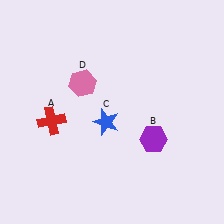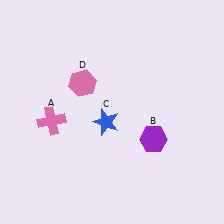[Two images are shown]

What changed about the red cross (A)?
In Image 1, A is red. In Image 2, it changed to pink.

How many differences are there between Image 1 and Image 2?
There is 1 difference between the two images.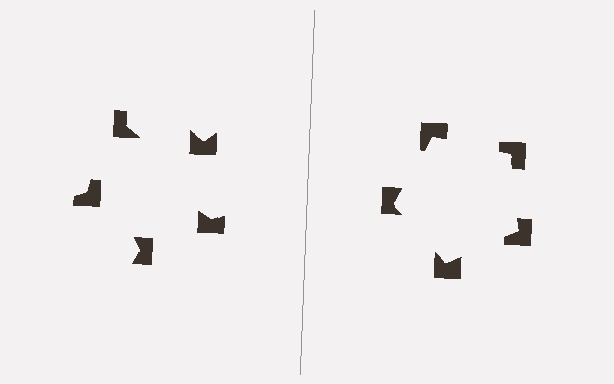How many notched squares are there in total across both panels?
10 — 5 on each side.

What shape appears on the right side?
An illusory pentagon.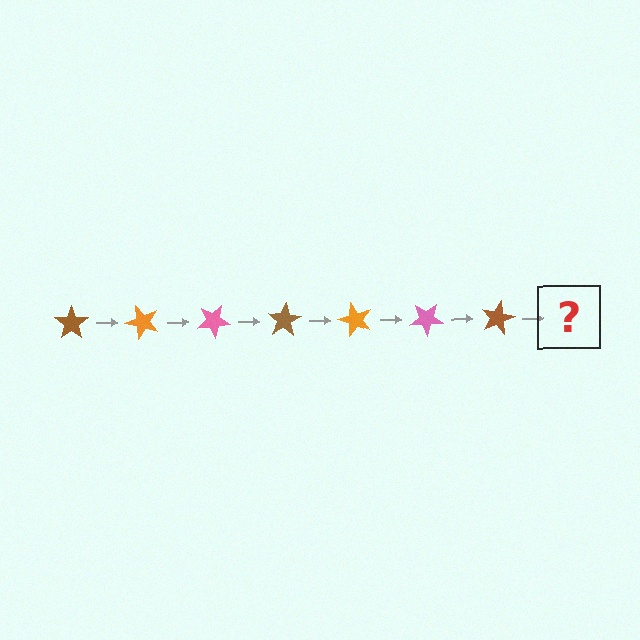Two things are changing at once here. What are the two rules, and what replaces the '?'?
The two rules are that it rotates 50 degrees each step and the color cycles through brown, orange, and pink. The '?' should be an orange star, rotated 350 degrees from the start.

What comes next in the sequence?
The next element should be an orange star, rotated 350 degrees from the start.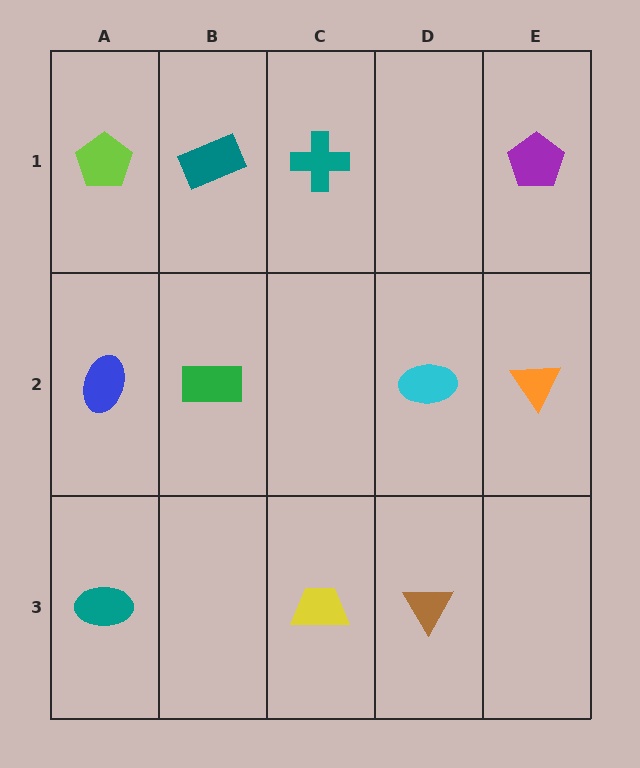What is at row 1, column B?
A teal rectangle.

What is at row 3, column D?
A brown triangle.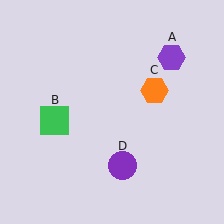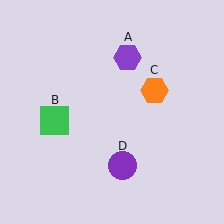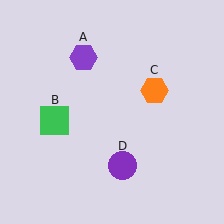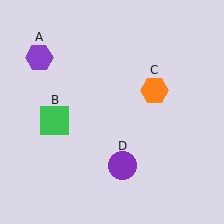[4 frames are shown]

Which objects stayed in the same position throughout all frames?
Green square (object B) and orange hexagon (object C) and purple circle (object D) remained stationary.